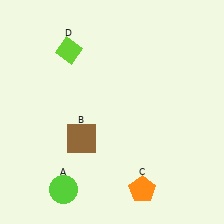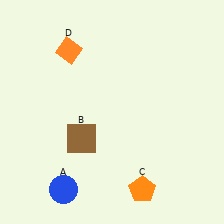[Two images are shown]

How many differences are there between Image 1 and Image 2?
There are 2 differences between the two images.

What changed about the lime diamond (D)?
In Image 1, D is lime. In Image 2, it changed to orange.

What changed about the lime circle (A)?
In Image 1, A is lime. In Image 2, it changed to blue.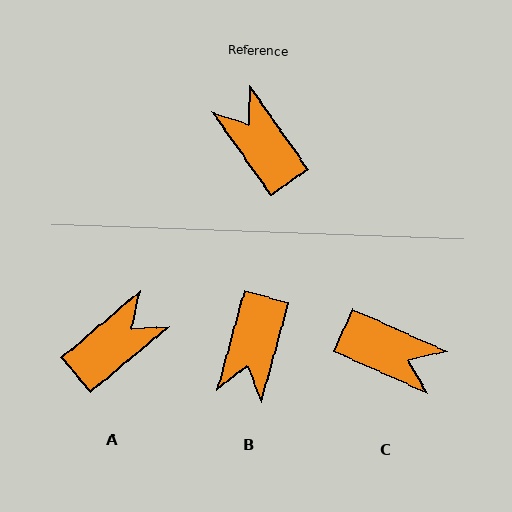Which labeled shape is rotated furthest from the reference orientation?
C, about 149 degrees away.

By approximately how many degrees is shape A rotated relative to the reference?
Approximately 85 degrees clockwise.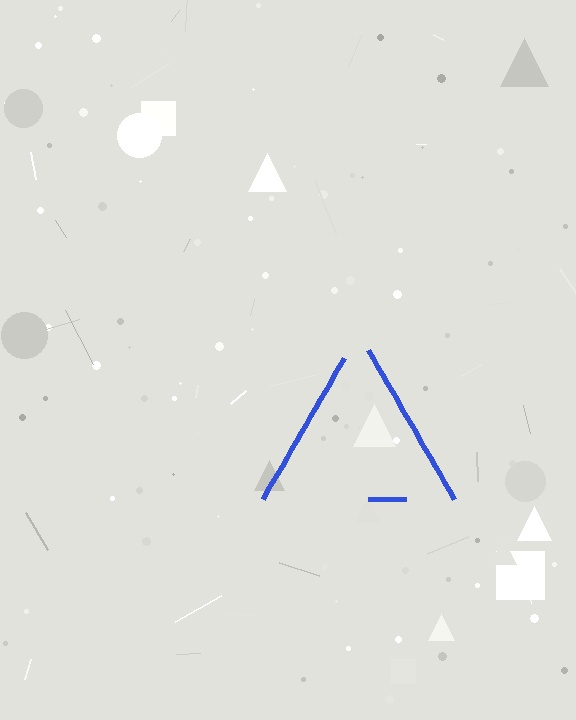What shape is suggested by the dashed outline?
The dashed outline suggests a triangle.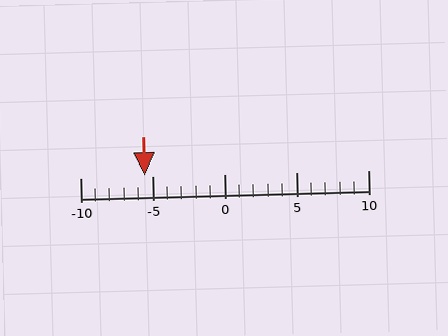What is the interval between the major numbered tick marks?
The major tick marks are spaced 5 units apart.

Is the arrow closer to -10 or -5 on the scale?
The arrow is closer to -5.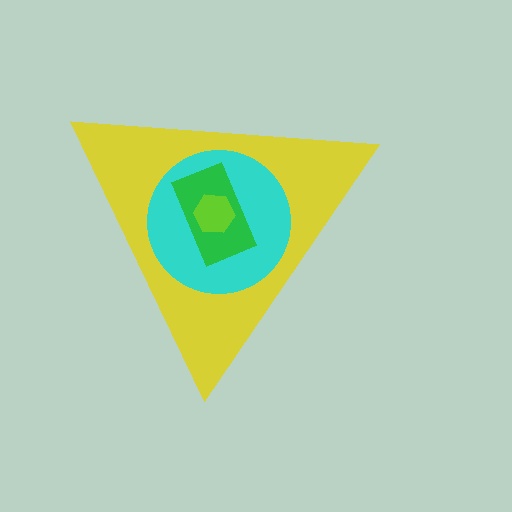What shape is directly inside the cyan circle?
The green rectangle.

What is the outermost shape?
The yellow triangle.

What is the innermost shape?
The lime hexagon.